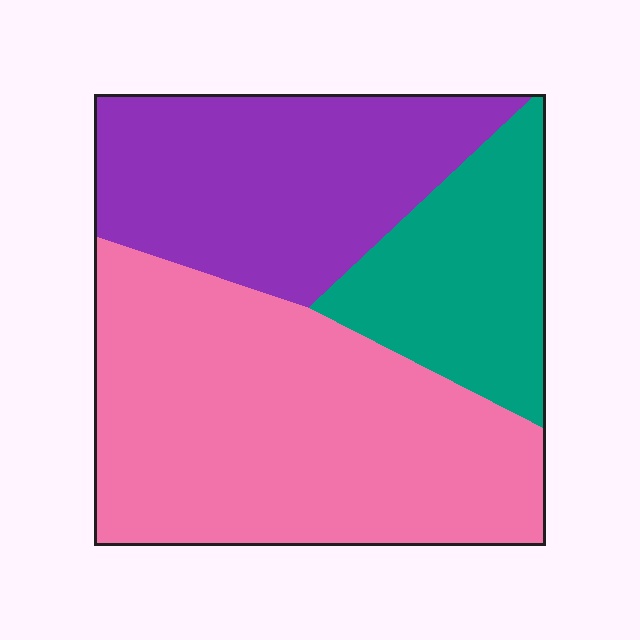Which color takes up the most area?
Pink, at roughly 50%.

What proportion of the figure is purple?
Purple covers roughly 30% of the figure.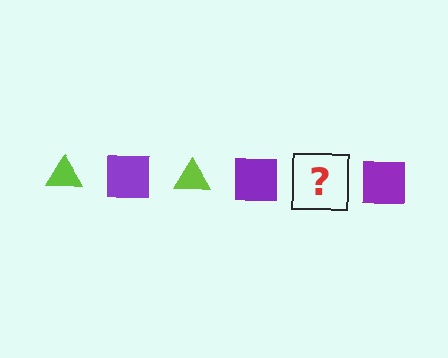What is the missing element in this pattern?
The missing element is a lime triangle.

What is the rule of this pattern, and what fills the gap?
The rule is that the pattern alternates between lime triangle and purple square. The gap should be filled with a lime triangle.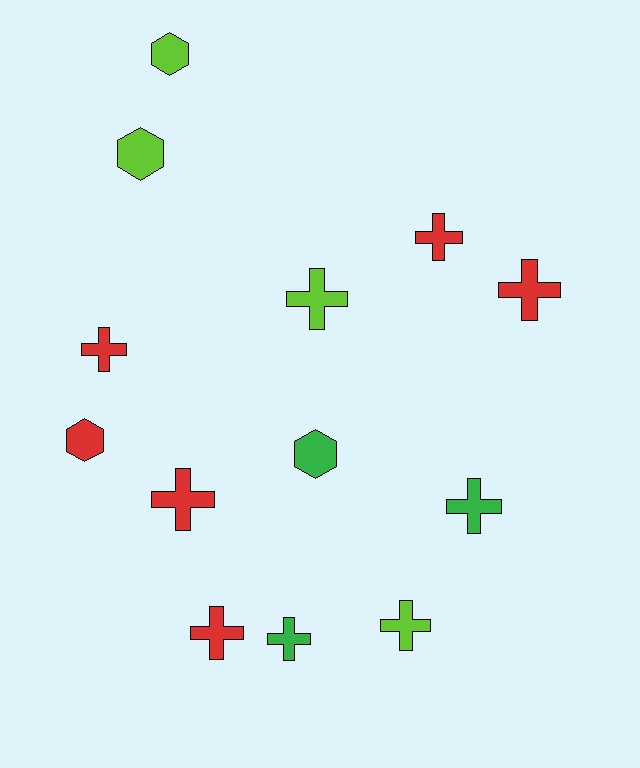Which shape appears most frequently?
Cross, with 9 objects.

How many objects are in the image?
There are 13 objects.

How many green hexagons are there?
There is 1 green hexagon.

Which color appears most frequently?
Red, with 6 objects.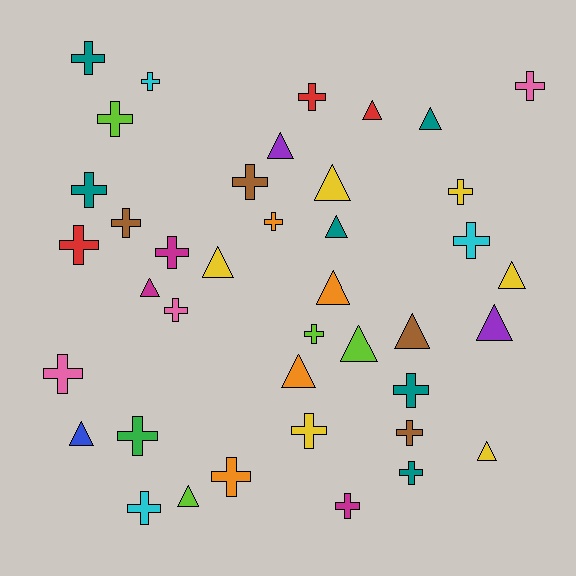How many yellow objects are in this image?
There are 6 yellow objects.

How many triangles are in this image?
There are 16 triangles.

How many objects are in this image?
There are 40 objects.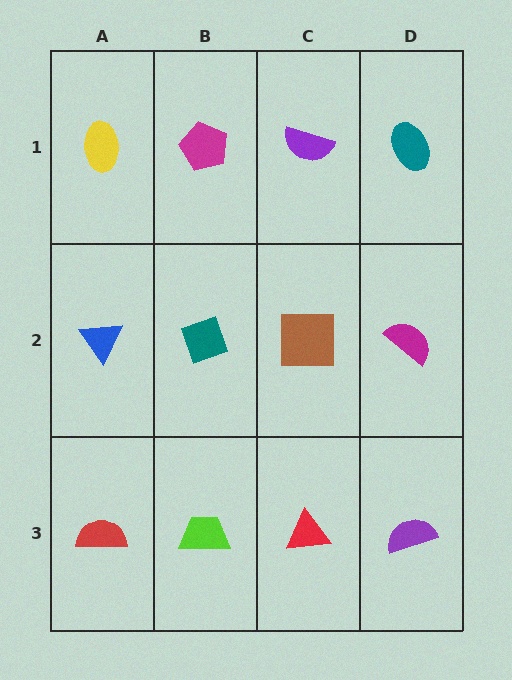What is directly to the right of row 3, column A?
A lime trapezoid.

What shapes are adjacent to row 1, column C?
A brown square (row 2, column C), a magenta pentagon (row 1, column B), a teal ellipse (row 1, column D).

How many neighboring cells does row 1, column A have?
2.